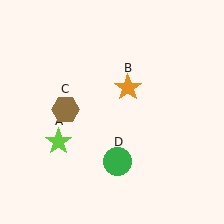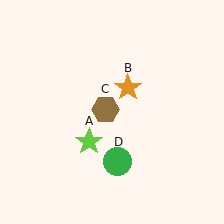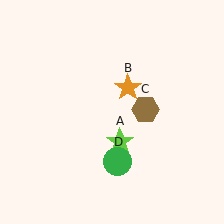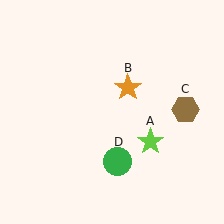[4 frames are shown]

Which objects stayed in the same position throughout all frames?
Orange star (object B) and green circle (object D) remained stationary.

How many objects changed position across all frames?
2 objects changed position: lime star (object A), brown hexagon (object C).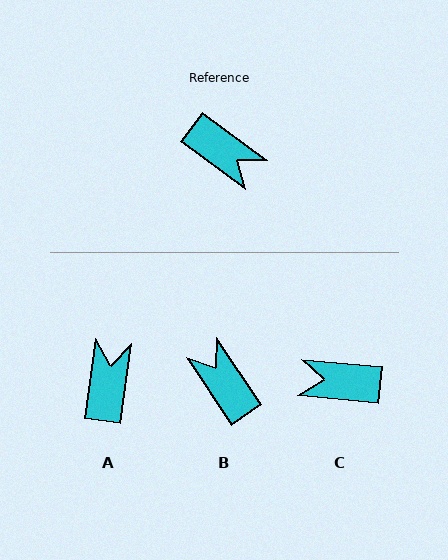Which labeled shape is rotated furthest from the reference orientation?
B, about 160 degrees away.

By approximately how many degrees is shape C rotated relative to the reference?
Approximately 149 degrees clockwise.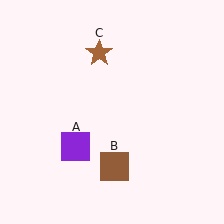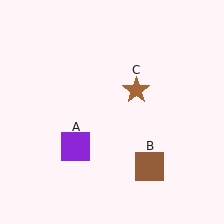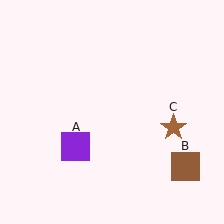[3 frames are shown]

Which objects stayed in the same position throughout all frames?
Purple square (object A) remained stationary.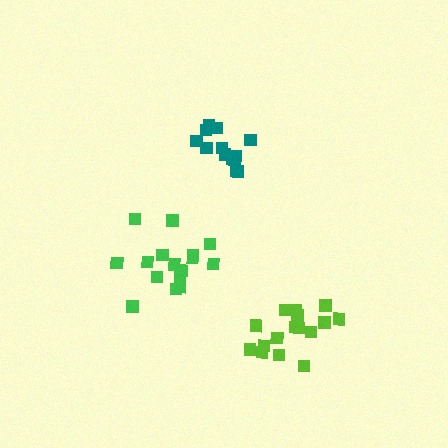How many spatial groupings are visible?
There are 3 spatial groupings.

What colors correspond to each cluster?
The clusters are colored: teal, lime, green.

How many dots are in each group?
Group 1: 14 dots, Group 2: 16 dots, Group 3: 16 dots (46 total).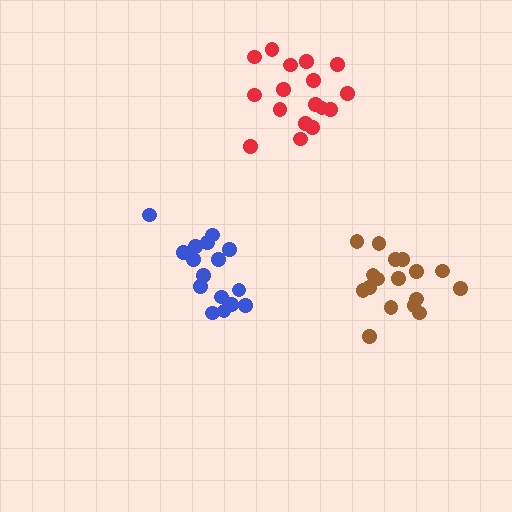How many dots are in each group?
Group 1: 17 dots, Group 2: 16 dots, Group 3: 17 dots (50 total).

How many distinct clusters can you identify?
There are 3 distinct clusters.